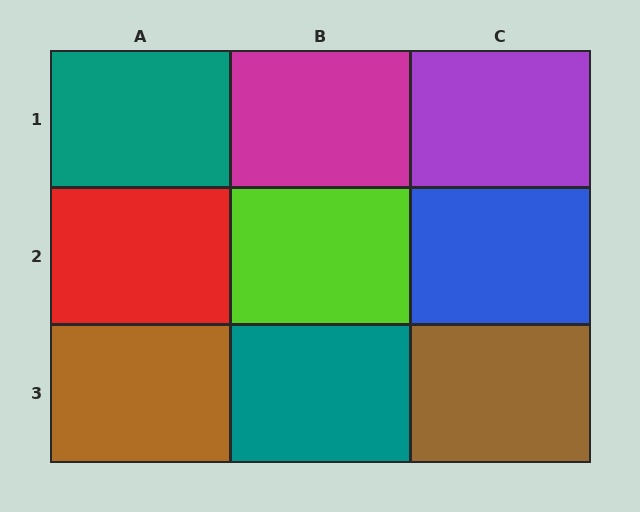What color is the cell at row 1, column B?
Magenta.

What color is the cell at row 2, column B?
Lime.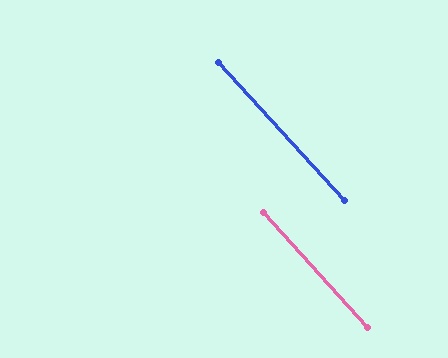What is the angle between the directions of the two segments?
Approximately 0 degrees.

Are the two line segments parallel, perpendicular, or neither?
Parallel — their directions differ by only 0.2°.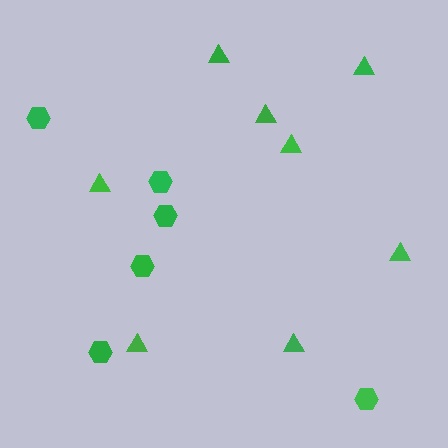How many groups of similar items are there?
There are 2 groups: one group of triangles (8) and one group of hexagons (6).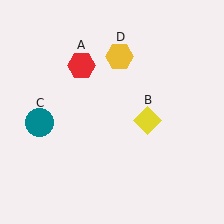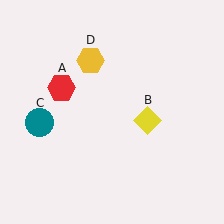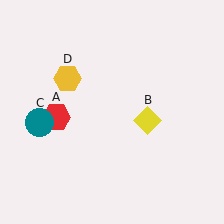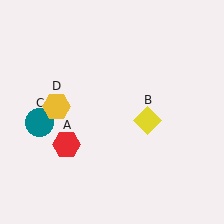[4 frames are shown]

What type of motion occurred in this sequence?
The red hexagon (object A), yellow hexagon (object D) rotated counterclockwise around the center of the scene.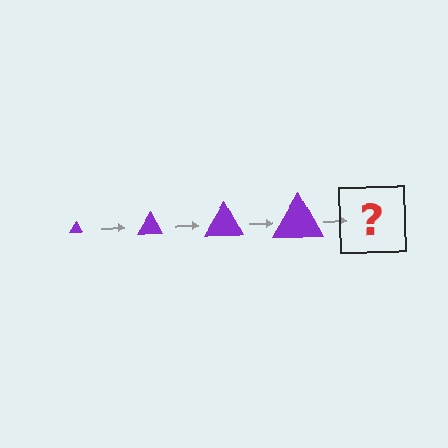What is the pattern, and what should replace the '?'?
The pattern is that the triangle gets progressively larger each step. The '?' should be a purple triangle, larger than the previous one.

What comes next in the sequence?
The next element should be a purple triangle, larger than the previous one.